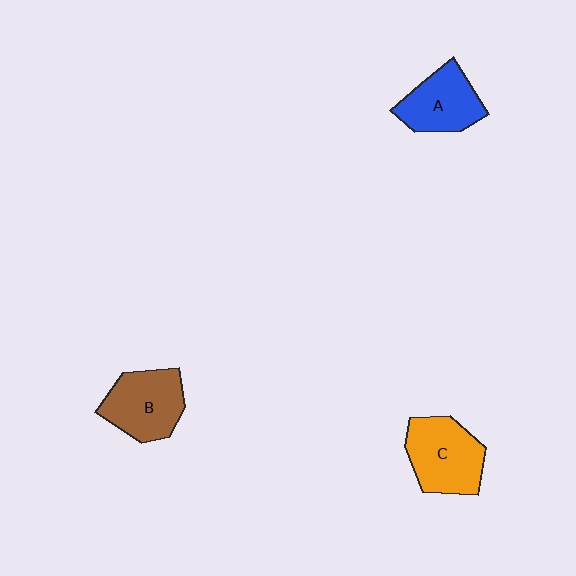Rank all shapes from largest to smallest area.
From largest to smallest: C (orange), B (brown), A (blue).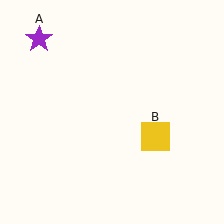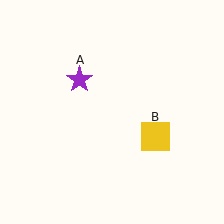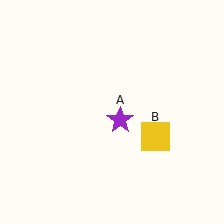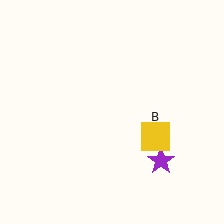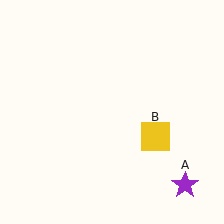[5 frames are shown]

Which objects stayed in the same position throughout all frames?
Yellow square (object B) remained stationary.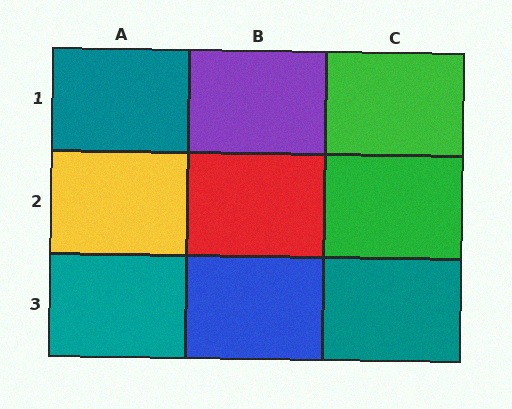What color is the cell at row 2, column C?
Green.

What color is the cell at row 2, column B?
Red.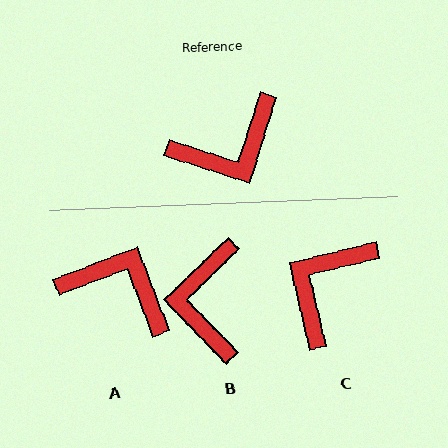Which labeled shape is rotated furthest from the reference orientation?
C, about 149 degrees away.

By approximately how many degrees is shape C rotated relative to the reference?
Approximately 149 degrees clockwise.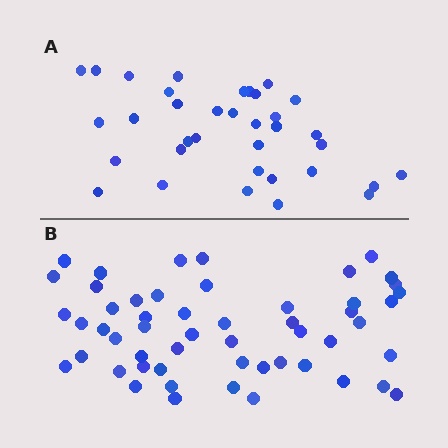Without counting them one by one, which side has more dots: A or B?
Region B (the bottom region) has more dots.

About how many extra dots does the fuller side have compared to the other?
Region B has approximately 20 more dots than region A.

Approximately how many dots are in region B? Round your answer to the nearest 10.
About 50 dots. (The exact count is 53, which rounds to 50.)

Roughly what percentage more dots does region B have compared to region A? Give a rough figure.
About 50% more.